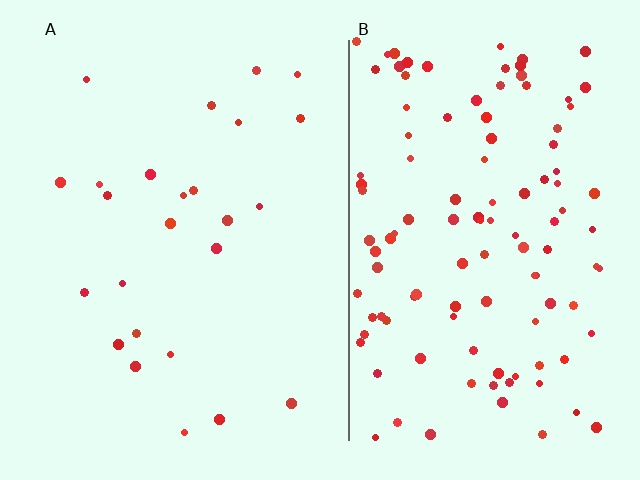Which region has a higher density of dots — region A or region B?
B (the right).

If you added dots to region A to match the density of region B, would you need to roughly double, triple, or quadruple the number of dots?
Approximately quadruple.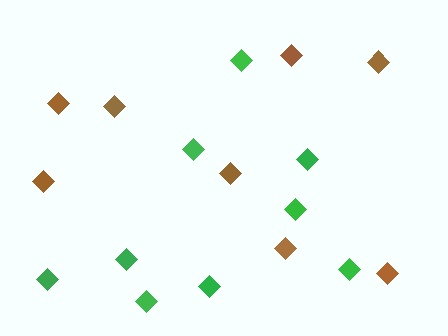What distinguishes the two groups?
There are 2 groups: one group of brown diamonds (8) and one group of green diamonds (9).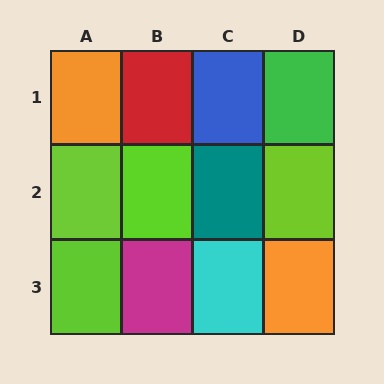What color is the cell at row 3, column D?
Orange.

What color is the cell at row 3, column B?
Magenta.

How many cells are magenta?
1 cell is magenta.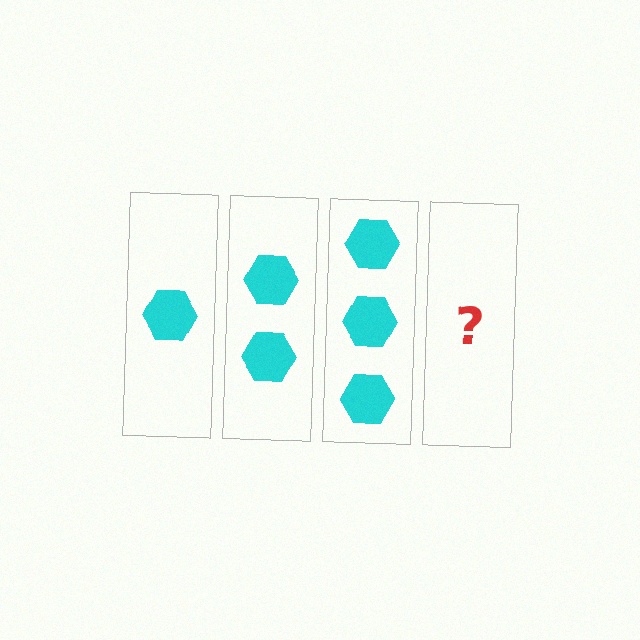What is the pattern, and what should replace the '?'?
The pattern is that each step adds one more hexagon. The '?' should be 4 hexagons.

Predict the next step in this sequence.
The next step is 4 hexagons.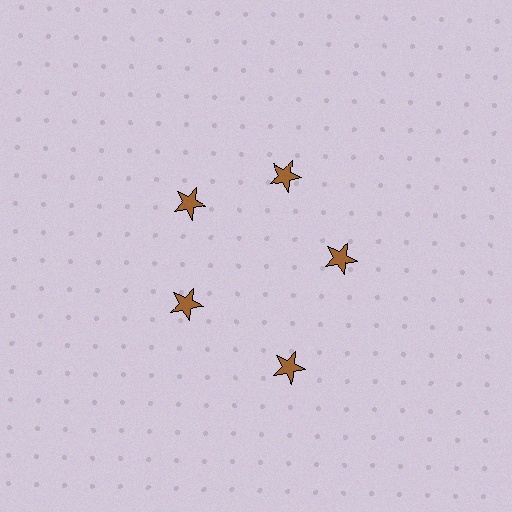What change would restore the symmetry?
The symmetry would be restored by moving it inward, back onto the ring so that all 5 stars sit at equal angles and equal distance from the center.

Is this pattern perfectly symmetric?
No. The 5 brown stars are arranged in a ring, but one element near the 5 o'clock position is pushed outward from the center, breaking the 5-fold rotational symmetry.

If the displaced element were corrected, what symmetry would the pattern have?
It would have 5-fold rotational symmetry — the pattern would map onto itself every 72 degrees.